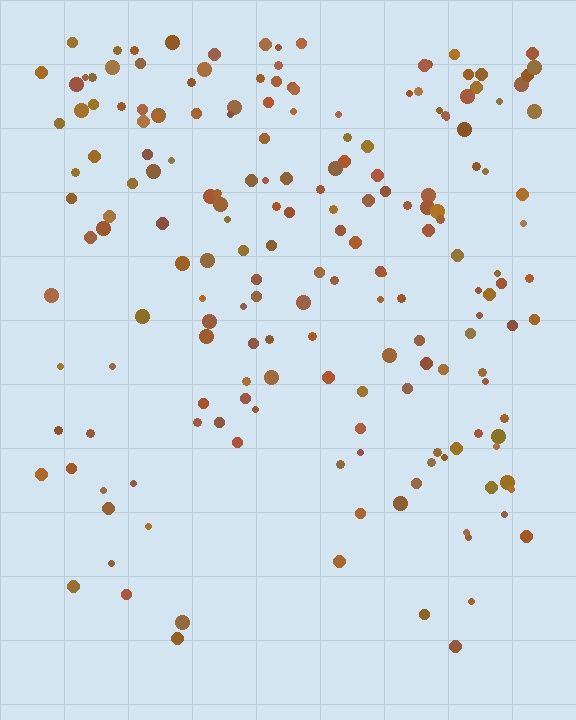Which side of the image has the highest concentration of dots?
The top.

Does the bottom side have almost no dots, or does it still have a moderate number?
Still a moderate number, just noticeably fewer than the top.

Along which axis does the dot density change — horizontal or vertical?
Vertical.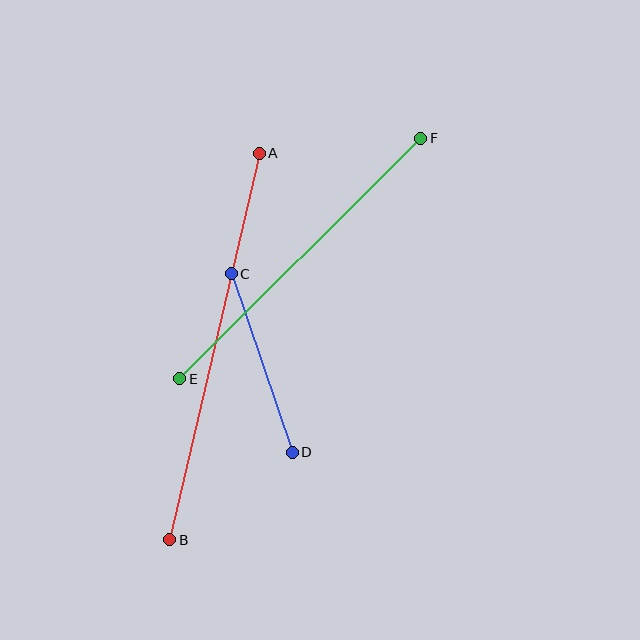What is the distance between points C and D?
The distance is approximately 188 pixels.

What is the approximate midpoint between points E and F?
The midpoint is at approximately (300, 258) pixels.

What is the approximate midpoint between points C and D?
The midpoint is at approximately (262, 363) pixels.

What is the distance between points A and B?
The distance is approximately 397 pixels.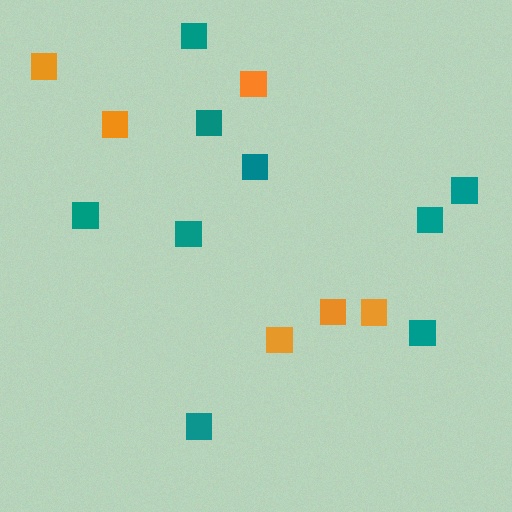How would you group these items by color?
There are 2 groups: one group of teal squares (9) and one group of orange squares (6).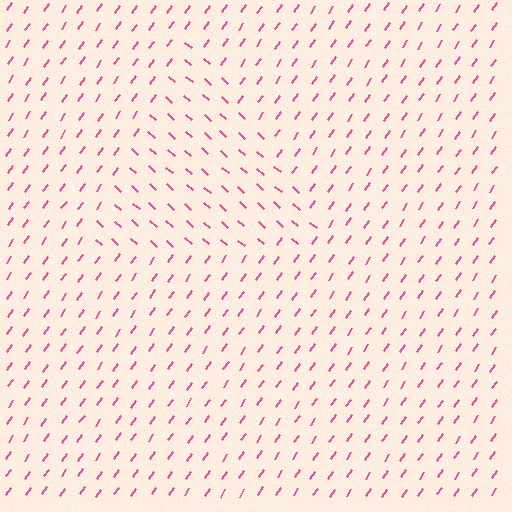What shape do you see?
I see a triangle.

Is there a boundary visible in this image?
Yes, there is a texture boundary formed by a change in line orientation.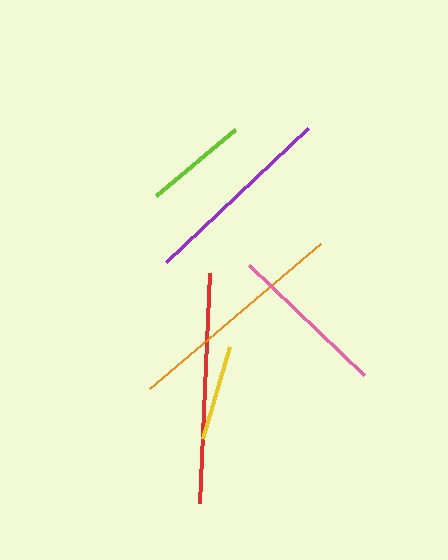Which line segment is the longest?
The red line is the longest at approximately 230 pixels.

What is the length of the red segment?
The red segment is approximately 230 pixels long.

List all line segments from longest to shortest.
From longest to shortest: red, orange, purple, pink, lime, yellow.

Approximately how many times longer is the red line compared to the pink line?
The red line is approximately 1.4 times the length of the pink line.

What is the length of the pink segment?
The pink segment is approximately 158 pixels long.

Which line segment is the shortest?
The yellow line is the shortest at approximately 96 pixels.